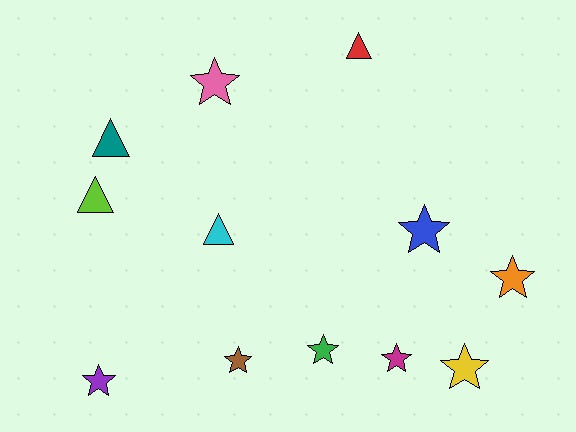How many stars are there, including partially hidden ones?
There are 8 stars.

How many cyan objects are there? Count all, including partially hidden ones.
There is 1 cyan object.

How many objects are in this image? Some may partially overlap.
There are 12 objects.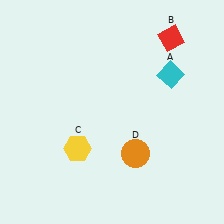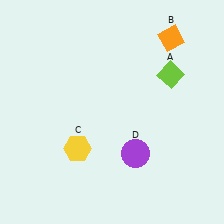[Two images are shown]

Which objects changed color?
A changed from cyan to lime. B changed from red to orange. D changed from orange to purple.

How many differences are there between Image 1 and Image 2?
There are 3 differences between the two images.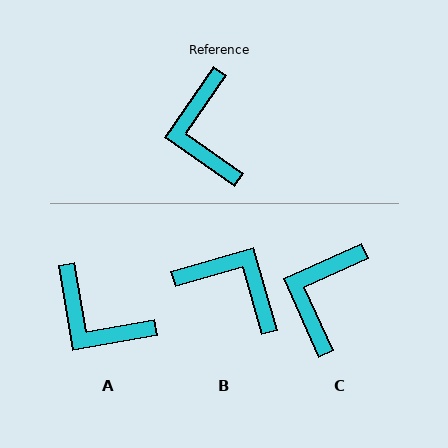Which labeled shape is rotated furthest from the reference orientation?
B, about 129 degrees away.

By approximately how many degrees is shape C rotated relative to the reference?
Approximately 31 degrees clockwise.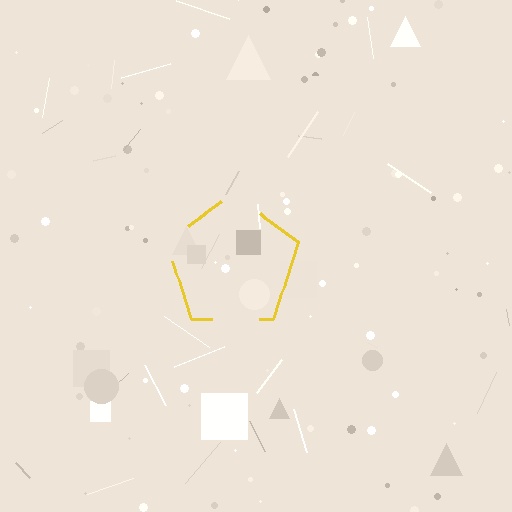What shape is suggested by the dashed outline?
The dashed outline suggests a pentagon.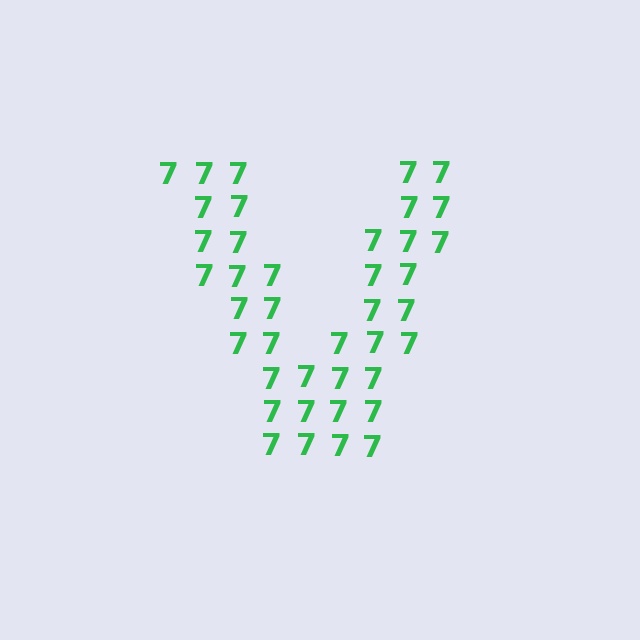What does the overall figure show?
The overall figure shows the letter V.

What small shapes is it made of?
It is made of small digit 7's.